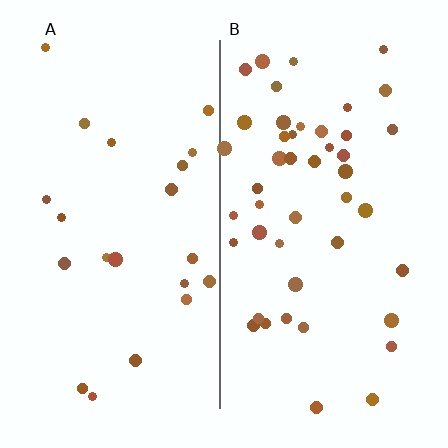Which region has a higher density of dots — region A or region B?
B (the right).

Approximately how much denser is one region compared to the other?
Approximately 2.1× — region B over region A.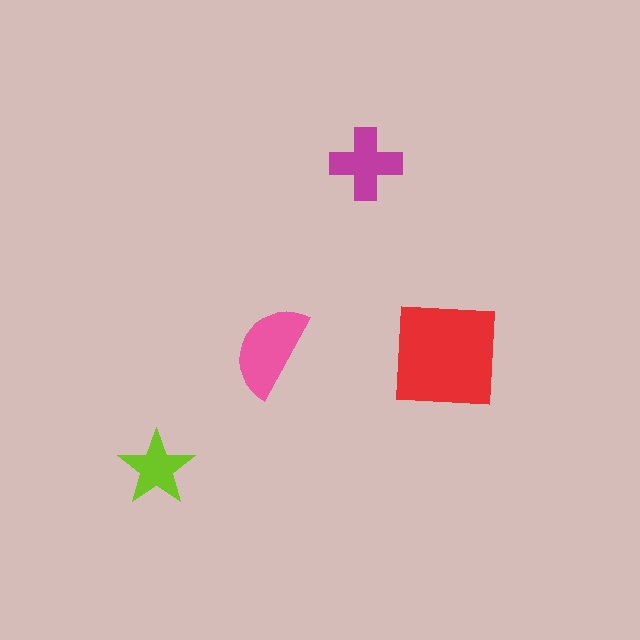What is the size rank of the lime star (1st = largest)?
4th.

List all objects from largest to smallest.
The red square, the pink semicircle, the magenta cross, the lime star.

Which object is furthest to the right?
The red square is rightmost.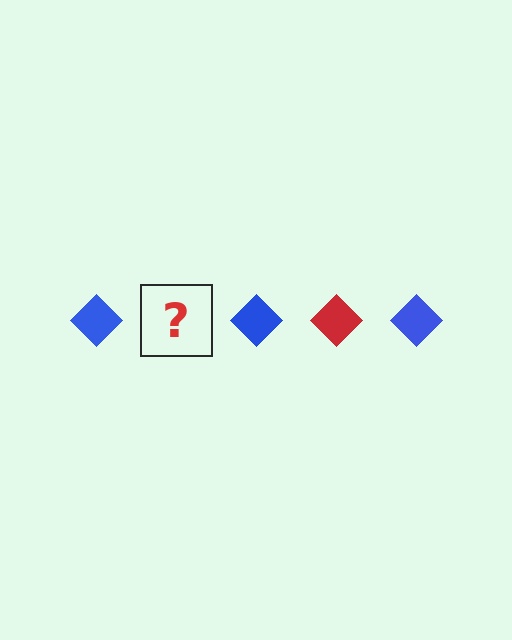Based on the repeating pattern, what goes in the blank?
The blank should be a red diamond.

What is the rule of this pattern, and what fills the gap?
The rule is that the pattern cycles through blue, red diamonds. The gap should be filled with a red diamond.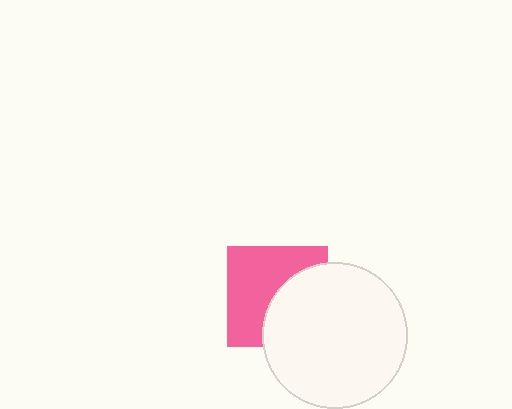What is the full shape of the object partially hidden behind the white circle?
The partially hidden object is a pink square.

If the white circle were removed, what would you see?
You would see the complete pink square.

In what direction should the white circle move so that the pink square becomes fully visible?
The white circle should move right. That is the shortest direction to clear the overlap and leave the pink square fully visible.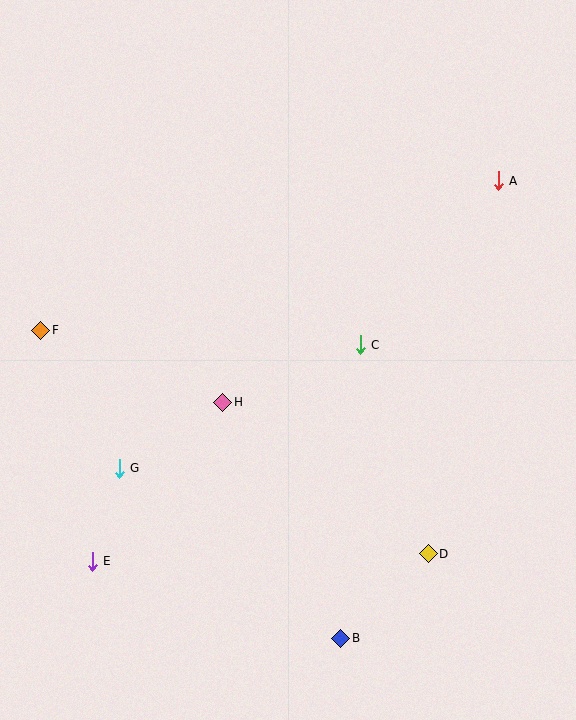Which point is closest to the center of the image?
Point C at (360, 345) is closest to the center.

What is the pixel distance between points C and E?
The distance between C and E is 345 pixels.